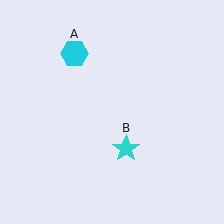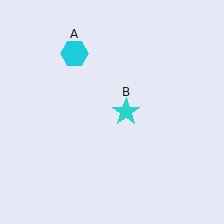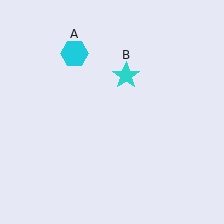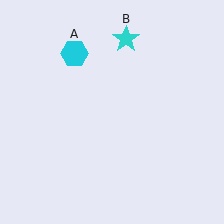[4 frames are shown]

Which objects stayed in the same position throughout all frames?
Cyan hexagon (object A) remained stationary.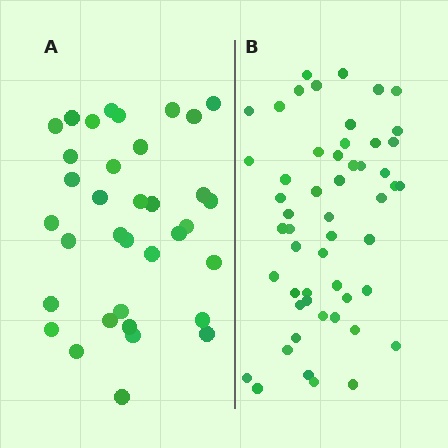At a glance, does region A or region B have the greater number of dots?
Region B (the right region) has more dots.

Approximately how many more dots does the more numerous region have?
Region B has approximately 20 more dots than region A.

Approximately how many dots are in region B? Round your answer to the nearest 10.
About 50 dots. (The exact count is 53, which rounds to 50.)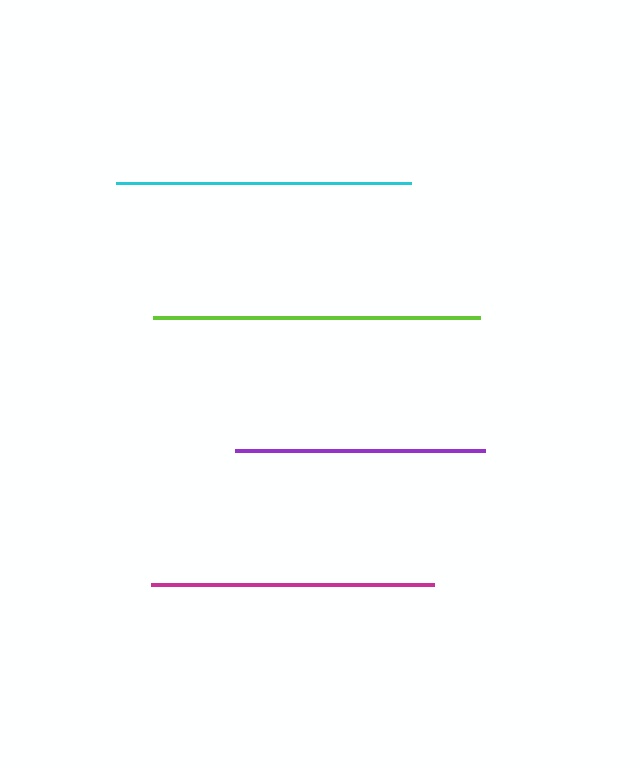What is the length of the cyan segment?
The cyan segment is approximately 296 pixels long.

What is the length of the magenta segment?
The magenta segment is approximately 283 pixels long.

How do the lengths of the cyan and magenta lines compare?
The cyan and magenta lines are approximately the same length.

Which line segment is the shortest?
The purple line is the shortest at approximately 250 pixels.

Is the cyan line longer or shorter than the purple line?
The cyan line is longer than the purple line.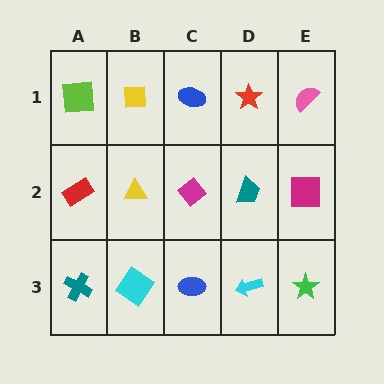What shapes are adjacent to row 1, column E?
A magenta square (row 2, column E), a red star (row 1, column D).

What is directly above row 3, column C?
A magenta diamond.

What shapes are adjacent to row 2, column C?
A blue ellipse (row 1, column C), a blue ellipse (row 3, column C), a yellow triangle (row 2, column B), a teal trapezoid (row 2, column D).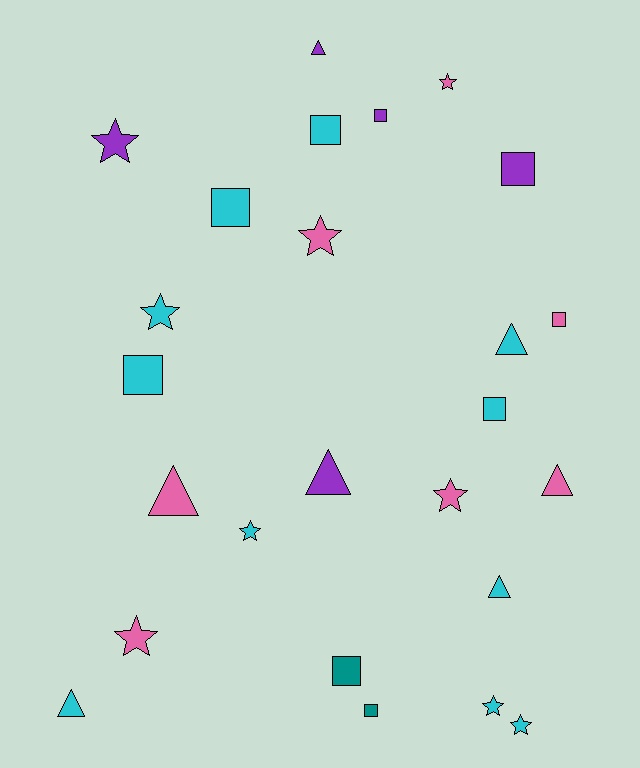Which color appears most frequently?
Cyan, with 11 objects.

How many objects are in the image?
There are 25 objects.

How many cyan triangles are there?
There are 3 cyan triangles.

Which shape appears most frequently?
Square, with 9 objects.